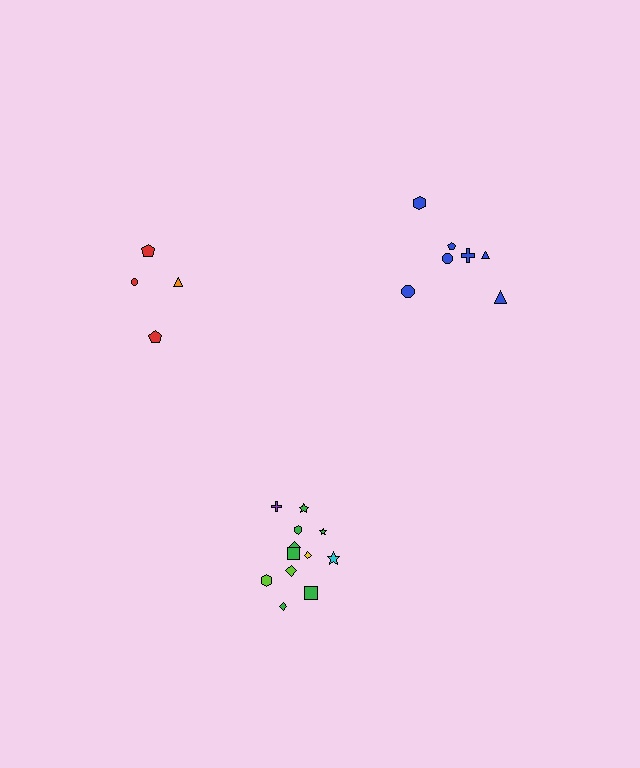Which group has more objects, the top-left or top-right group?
The top-right group.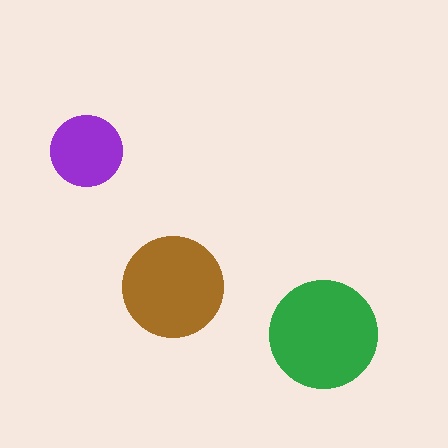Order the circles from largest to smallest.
the green one, the brown one, the purple one.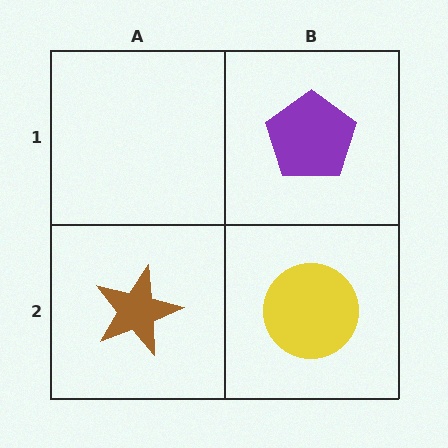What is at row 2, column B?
A yellow circle.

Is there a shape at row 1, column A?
No, that cell is empty.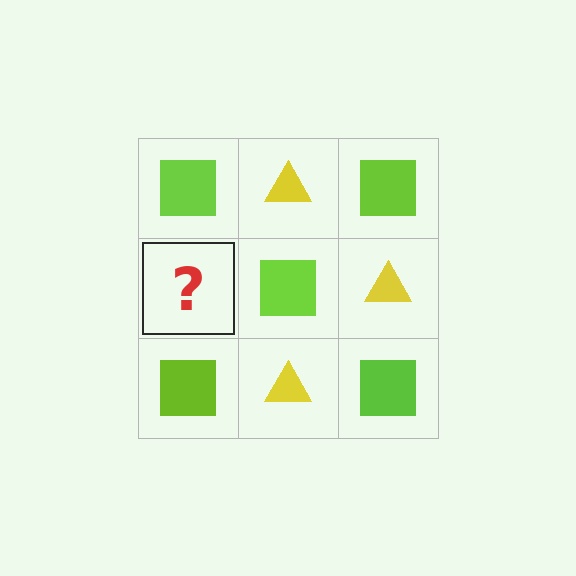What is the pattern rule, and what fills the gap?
The rule is that it alternates lime square and yellow triangle in a checkerboard pattern. The gap should be filled with a yellow triangle.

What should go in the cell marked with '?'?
The missing cell should contain a yellow triangle.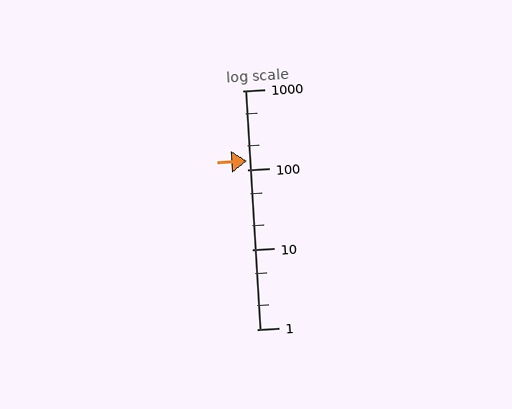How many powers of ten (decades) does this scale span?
The scale spans 3 decades, from 1 to 1000.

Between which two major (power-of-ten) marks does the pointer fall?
The pointer is between 100 and 1000.